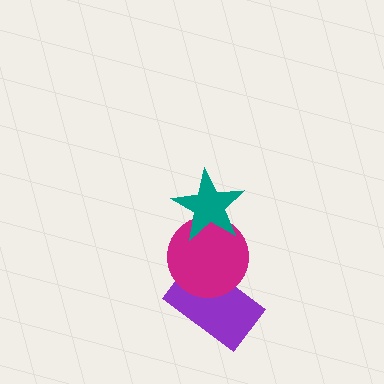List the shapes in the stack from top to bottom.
From top to bottom: the teal star, the magenta circle, the purple rectangle.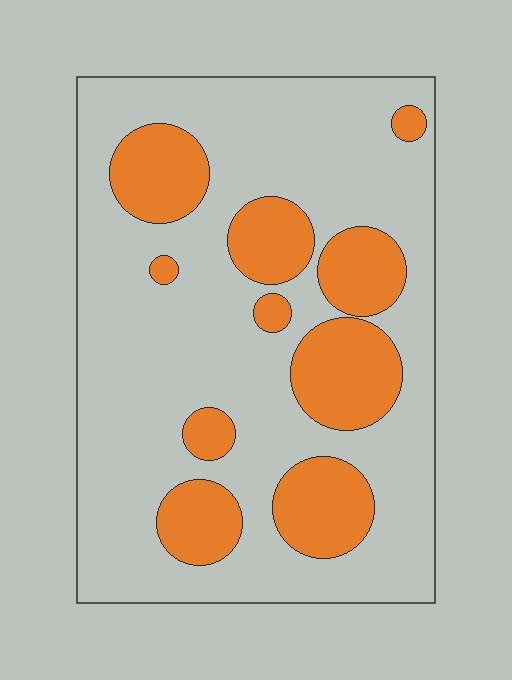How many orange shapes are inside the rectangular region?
10.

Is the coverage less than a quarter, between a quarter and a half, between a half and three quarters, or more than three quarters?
Between a quarter and a half.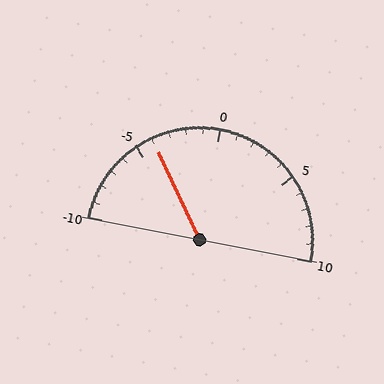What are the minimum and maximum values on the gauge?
The gauge ranges from -10 to 10.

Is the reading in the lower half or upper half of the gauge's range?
The reading is in the lower half of the range (-10 to 10).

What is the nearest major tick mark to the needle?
The nearest major tick mark is -5.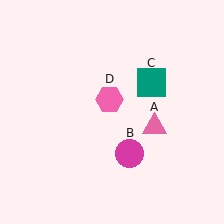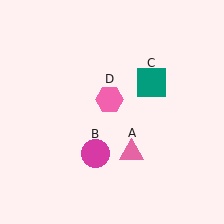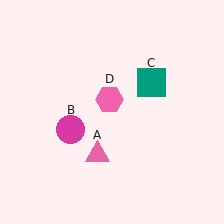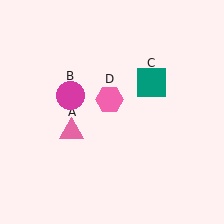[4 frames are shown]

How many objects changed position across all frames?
2 objects changed position: pink triangle (object A), magenta circle (object B).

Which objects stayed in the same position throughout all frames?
Teal square (object C) and pink hexagon (object D) remained stationary.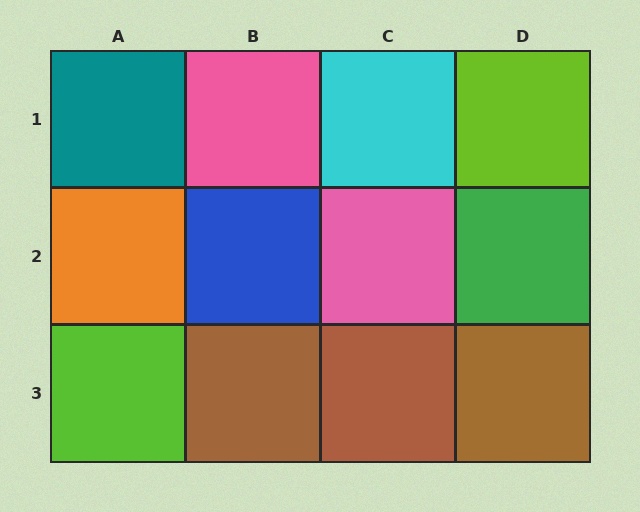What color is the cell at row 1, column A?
Teal.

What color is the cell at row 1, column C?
Cyan.